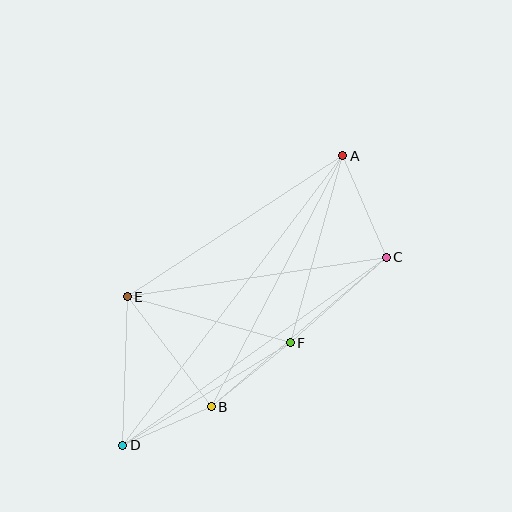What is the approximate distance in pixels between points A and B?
The distance between A and B is approximately 284 pixels.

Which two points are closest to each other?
Points B and D are closest to each other.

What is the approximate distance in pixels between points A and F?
The distance between A and F is approximately 194 pixels.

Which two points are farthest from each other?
Points A and D are farthest from each other.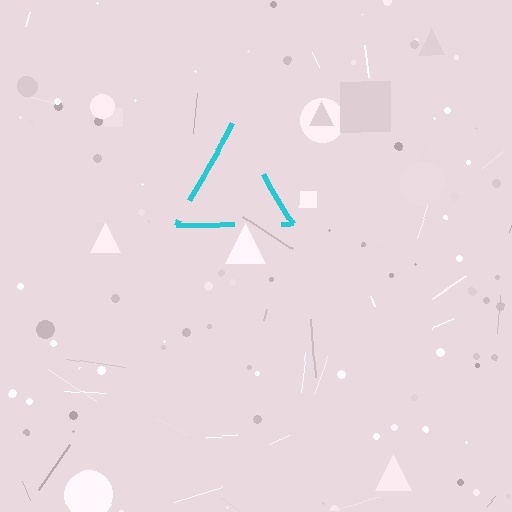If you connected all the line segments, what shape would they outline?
They would outline a triangle.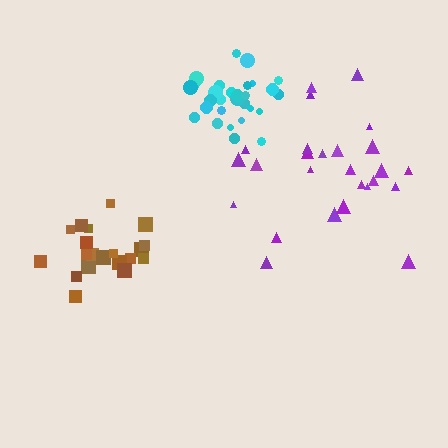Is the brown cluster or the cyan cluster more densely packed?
Cyan.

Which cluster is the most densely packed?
Cyan.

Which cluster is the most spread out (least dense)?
Purple.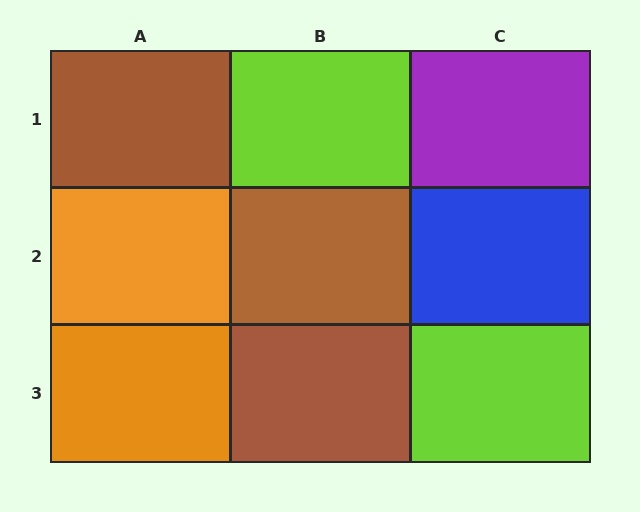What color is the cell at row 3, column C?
Lime.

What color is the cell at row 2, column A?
Orange.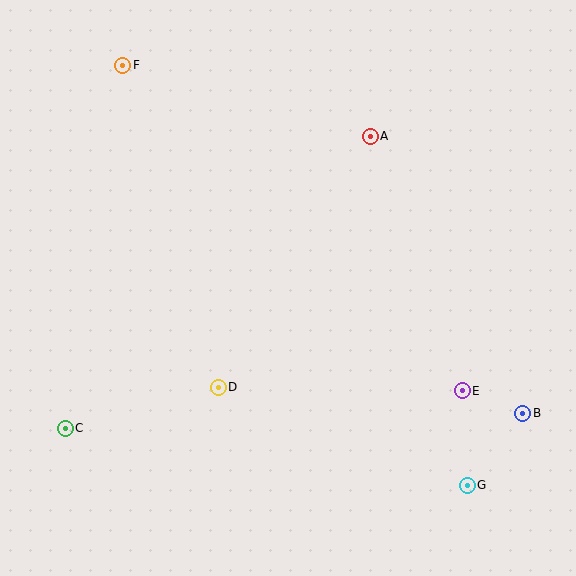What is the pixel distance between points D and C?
The distance between D and C is 158 pixels.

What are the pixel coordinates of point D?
Point D is at (218, 387).